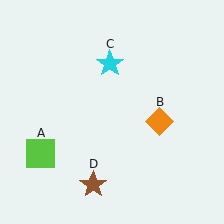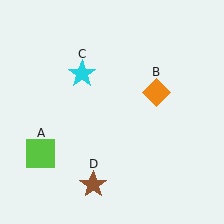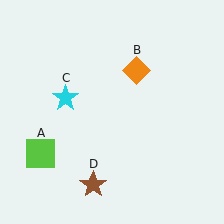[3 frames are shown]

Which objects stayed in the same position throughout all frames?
Lime square (object A) and brown star (object D) remained stationary.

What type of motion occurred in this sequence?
The orange diamond (object B), cyan star (object C) rotated counterclockwise around the center of the scene.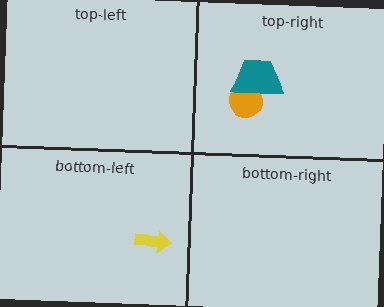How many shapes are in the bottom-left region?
1.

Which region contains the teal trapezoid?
The top-right region.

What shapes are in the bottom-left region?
The yellow arrow.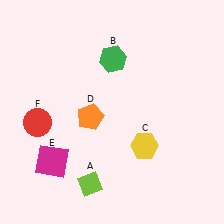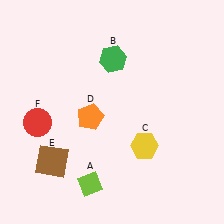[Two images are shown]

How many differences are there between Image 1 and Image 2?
There is 1 difference between the two images.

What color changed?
The square (E) changed from magenta in Image 1 to brown in Image 2.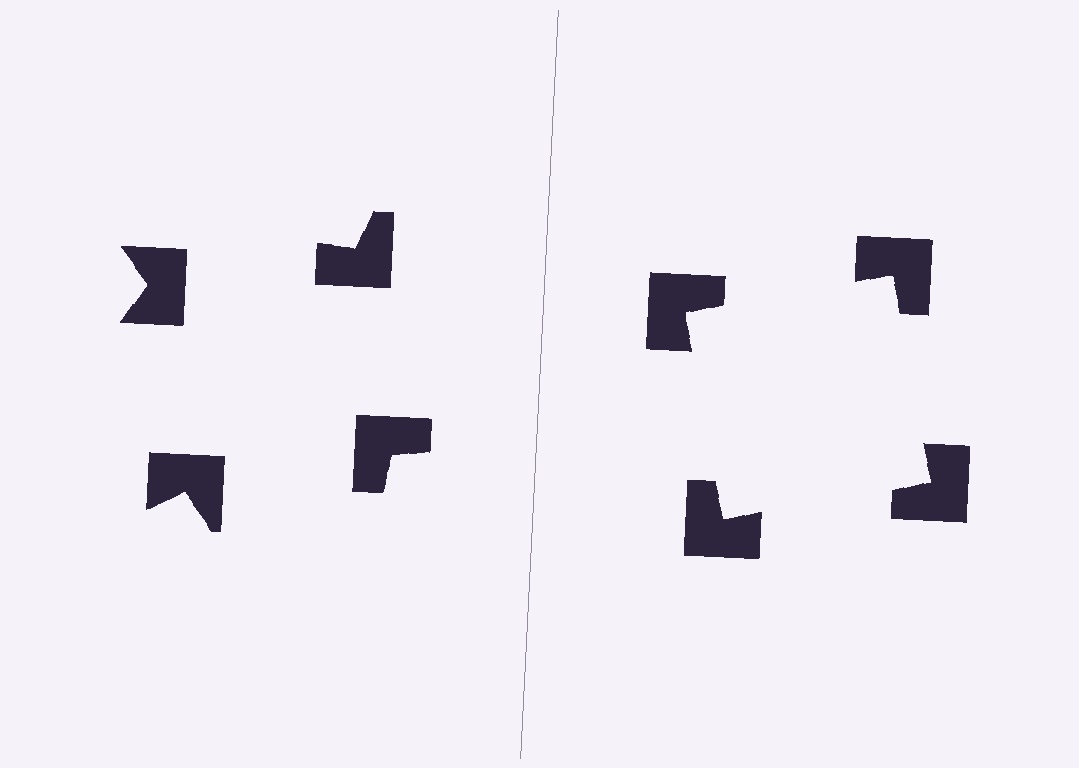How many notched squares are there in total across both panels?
8 — 4 on each side.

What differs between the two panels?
The notched squares are positioned identically on both sides; only the wedge orientations differ. On the right they align to a square; on the left they are misaligned.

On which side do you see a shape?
An illusory square appears on the right side. On the left side the wedge cuts are rotated, so no coherent shape forms.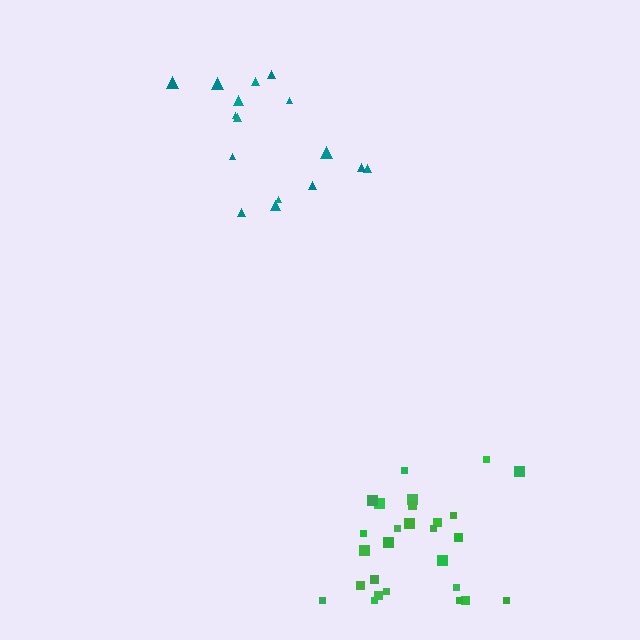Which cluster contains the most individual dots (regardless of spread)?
Green (27).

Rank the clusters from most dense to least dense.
green, teal.